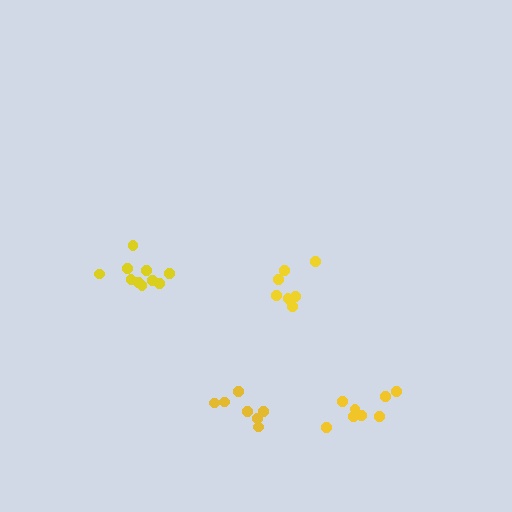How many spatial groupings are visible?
There are 4 spatial groupings.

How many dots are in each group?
Group 1: 8 dots, Group 2: 7 dots, Group 3: 7 dots, Group 4: 10 dots (32 total).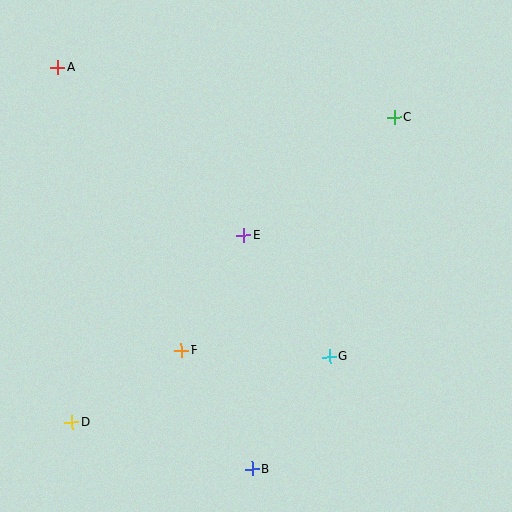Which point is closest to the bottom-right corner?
Point G is closest to the bottom-right corner.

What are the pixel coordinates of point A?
Point A is at (58, 68).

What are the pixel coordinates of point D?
Point D is at (72, 422).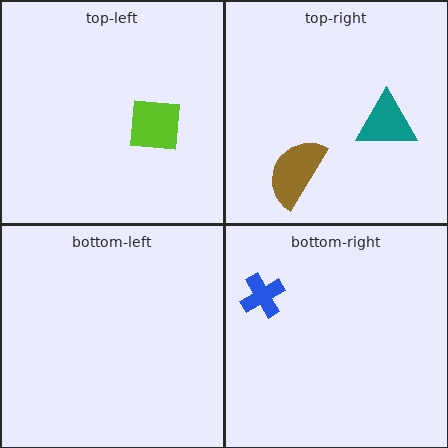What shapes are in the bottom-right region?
The blue cross.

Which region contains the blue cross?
The bottom-right region.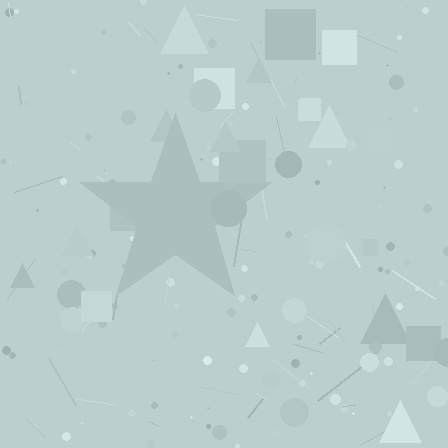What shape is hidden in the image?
A star is hidden in the image.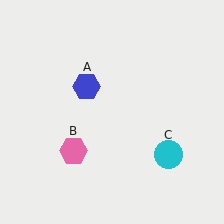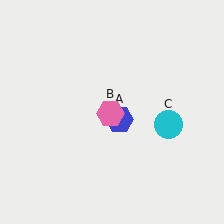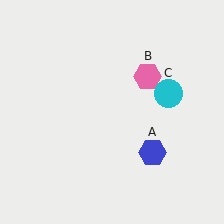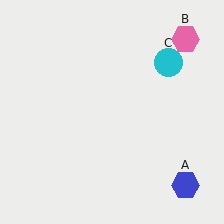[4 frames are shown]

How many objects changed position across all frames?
3 objects changed position: blue hexagon (object A), pink hexagon (object B), cyan circle (object C).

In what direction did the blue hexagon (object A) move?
The blue hexagon (object A) moved down and to the right.